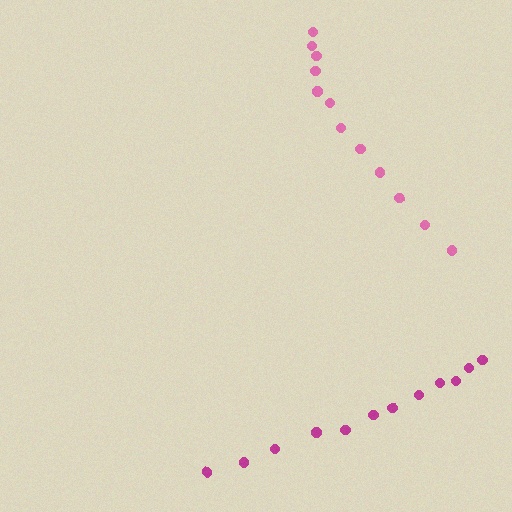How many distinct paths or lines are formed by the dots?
There are 2 distinct paths.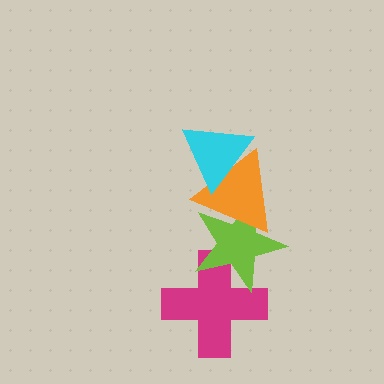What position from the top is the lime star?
The lime star is 3rd from the top.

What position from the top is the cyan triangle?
The cyan triangle is 1st from the top.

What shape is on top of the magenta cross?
The lime star is on top of the magenta cross.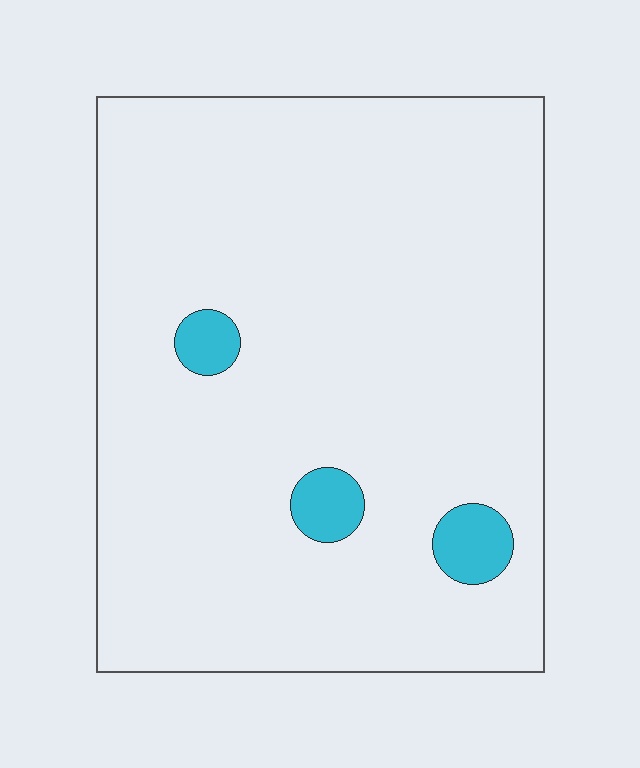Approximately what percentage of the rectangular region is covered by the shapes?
Approximately 5%.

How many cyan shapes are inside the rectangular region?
3.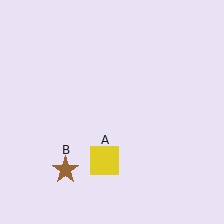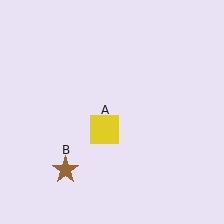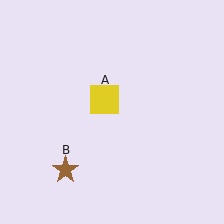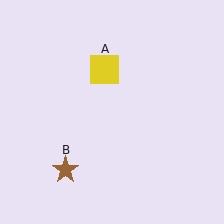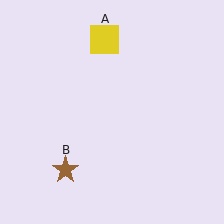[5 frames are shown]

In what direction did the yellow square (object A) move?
The yellow square (object A) moved up.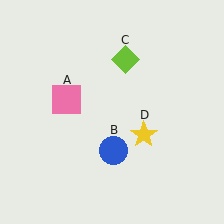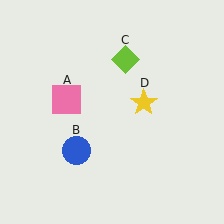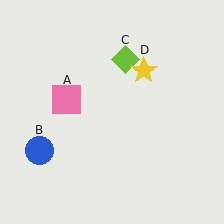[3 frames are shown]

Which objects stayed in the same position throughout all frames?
Pink square (object A) and lime diamond (object C) remained stationary.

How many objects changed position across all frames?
2 objects changed position: blue circle (object B), yellow star (object D).